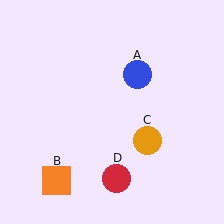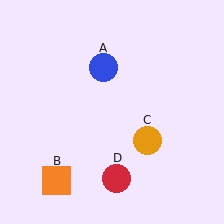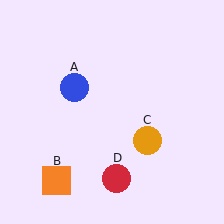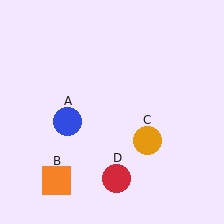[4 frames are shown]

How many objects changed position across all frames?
1 object changed position: blue circle (object A).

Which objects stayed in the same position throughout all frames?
Orange square (object B) and orange circle (object C) and red circle (object D) remained stationary.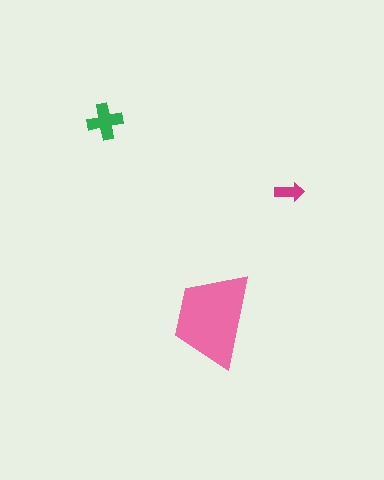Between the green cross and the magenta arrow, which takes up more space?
The green cross.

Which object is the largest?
The pink trapezoid.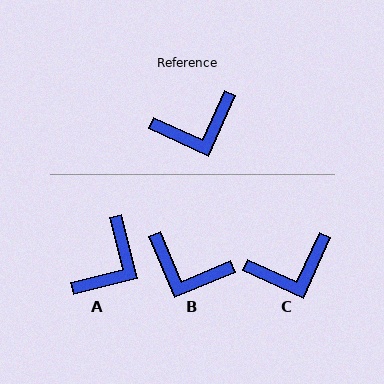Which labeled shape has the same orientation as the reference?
C.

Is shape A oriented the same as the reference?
No, it is off by about 39 degrees.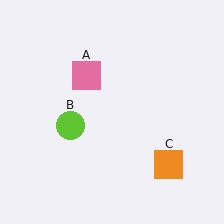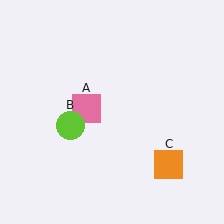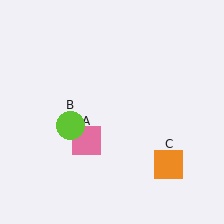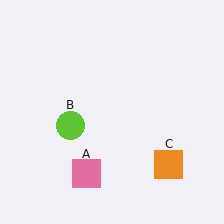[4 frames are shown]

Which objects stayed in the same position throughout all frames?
Lime circle (object B) and orange square (object C) remained stationary.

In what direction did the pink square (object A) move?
The pink square (object A) moved down.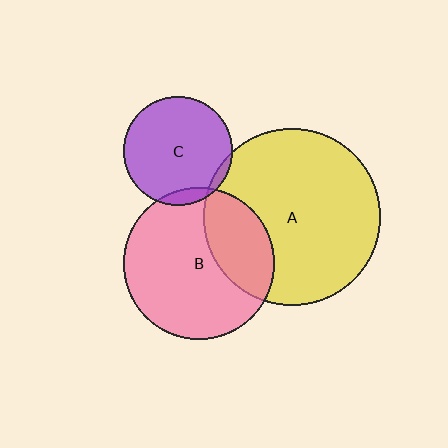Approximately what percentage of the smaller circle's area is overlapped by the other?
Approximately 5%.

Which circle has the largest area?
Circle A (yellow).